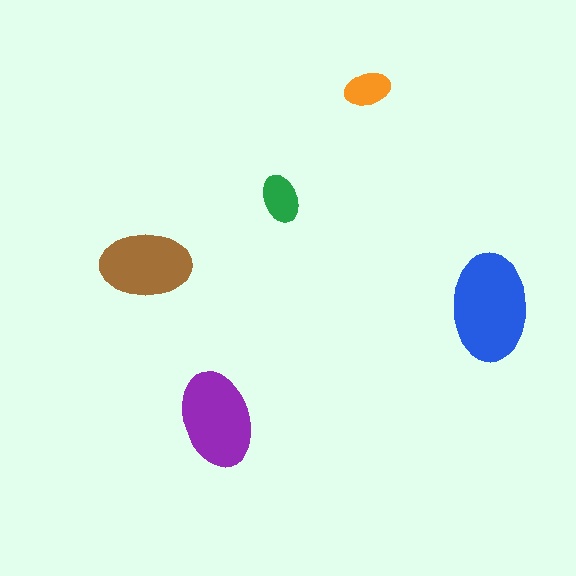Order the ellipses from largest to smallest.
the blue one, the purple one, the brown one, the green one, the orange one.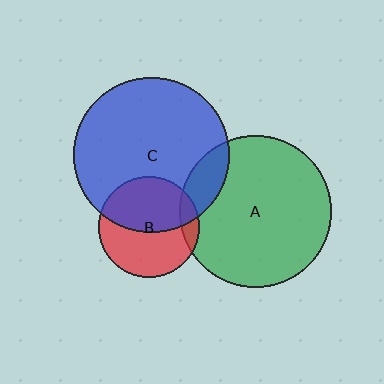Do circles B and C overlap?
Yes.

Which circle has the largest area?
Circle C (blue).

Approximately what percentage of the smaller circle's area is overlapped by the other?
Approximately 50%.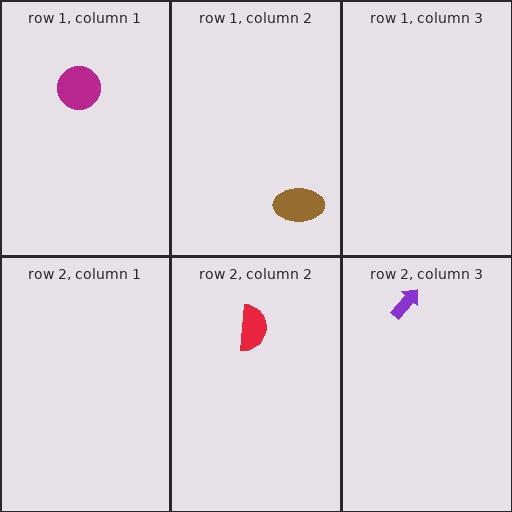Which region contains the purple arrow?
The row 2, column 3 region.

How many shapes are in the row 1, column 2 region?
1.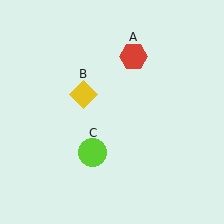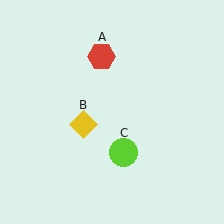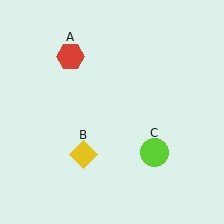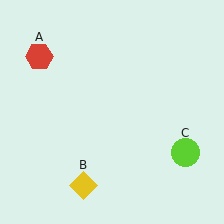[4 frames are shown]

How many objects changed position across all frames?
3 objects changed position: red hexagon (object A), yellow diamond (object B), lime circle (object C).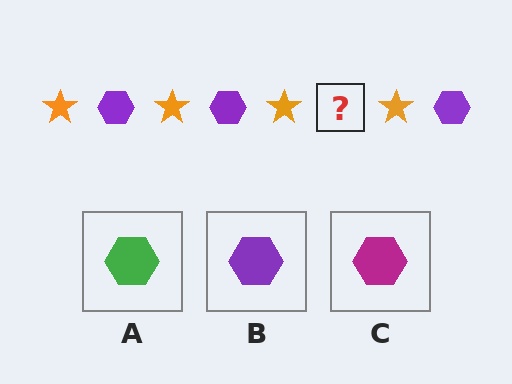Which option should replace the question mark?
Option B.